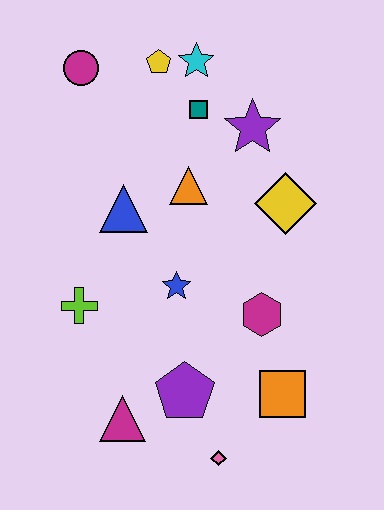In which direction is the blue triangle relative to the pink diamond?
The blue triangle is above the pink diamond.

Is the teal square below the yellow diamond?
No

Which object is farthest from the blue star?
The magenta circle is farthest from the blue star.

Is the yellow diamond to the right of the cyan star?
Yes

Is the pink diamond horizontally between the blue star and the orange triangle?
No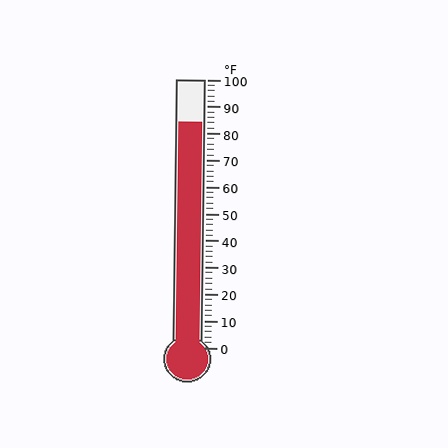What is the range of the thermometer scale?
The thermometer scale ranges from 0°F to 100°F.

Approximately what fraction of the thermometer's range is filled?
The thermometer is filled to approximately 85% of its range.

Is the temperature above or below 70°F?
The temperature is above 70°F.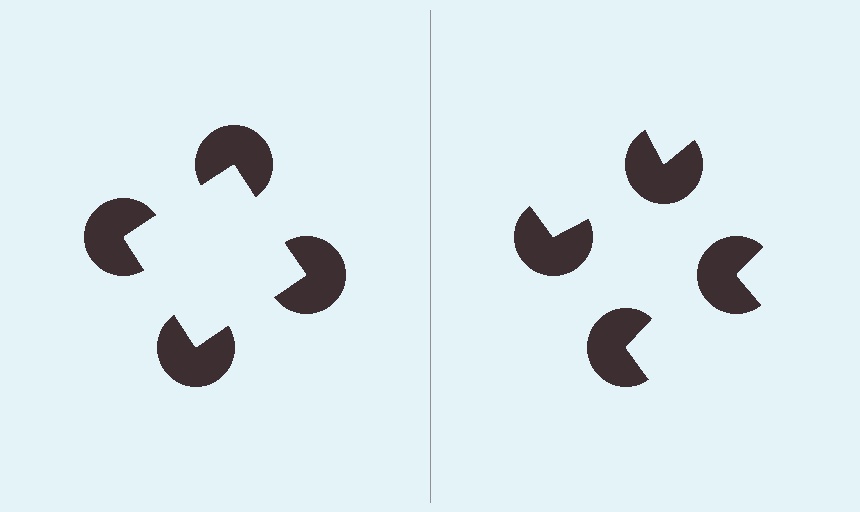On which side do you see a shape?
An illusory square appears on the left side. On the right side the wedge cuts are rotated, so no coherent shape forms.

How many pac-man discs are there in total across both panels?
8 — 4 on each side.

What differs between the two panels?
The pac-man discs are positioned identically on both sides; only the wedge orientations differ. On the left they align to a square; on the right they are misaligned.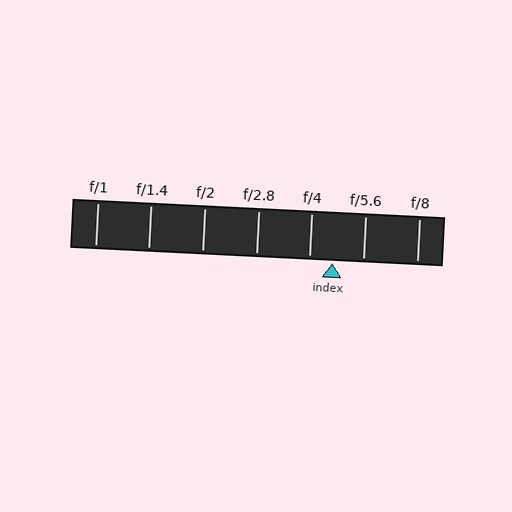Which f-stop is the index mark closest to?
The index mark is closest to f/4.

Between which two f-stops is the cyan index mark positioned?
The index mark is between f/4 and f/5.6.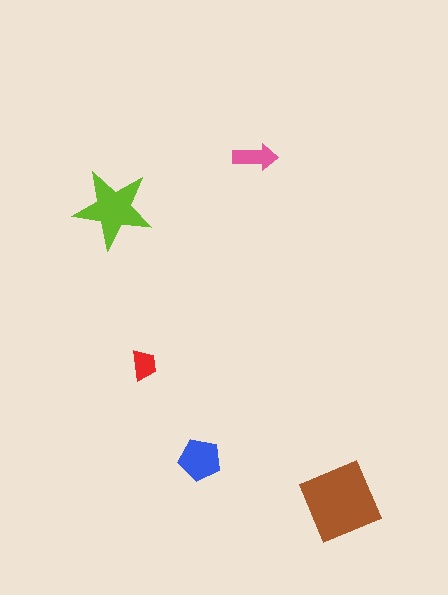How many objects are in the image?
There are 5 objects in the image.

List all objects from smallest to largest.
The red trapezoid, the pink arrow, the blue pentagon, the lime star, the brown diamond.